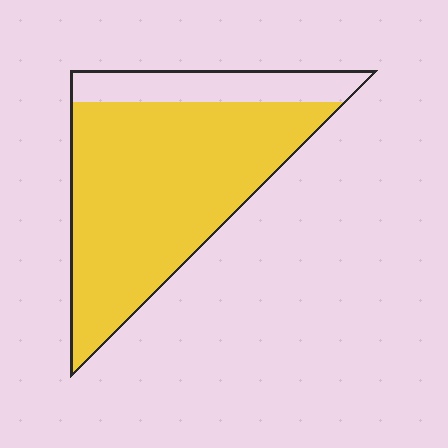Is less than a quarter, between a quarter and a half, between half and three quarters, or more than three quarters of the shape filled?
More than three quarters.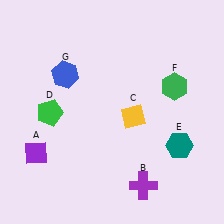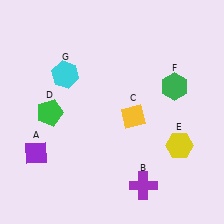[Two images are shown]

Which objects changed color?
E changed from teal to yellow. G changed from blue to cyan.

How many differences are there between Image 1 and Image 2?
There are 2 differences between the two images.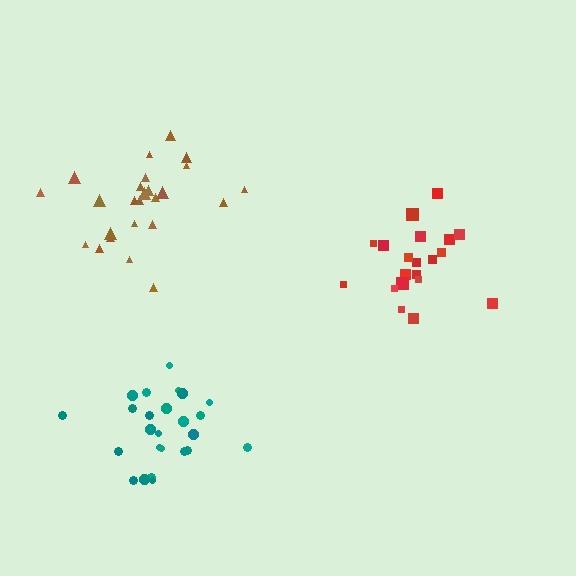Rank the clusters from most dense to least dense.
teal, red, brown.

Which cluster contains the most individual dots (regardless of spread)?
Teal (26).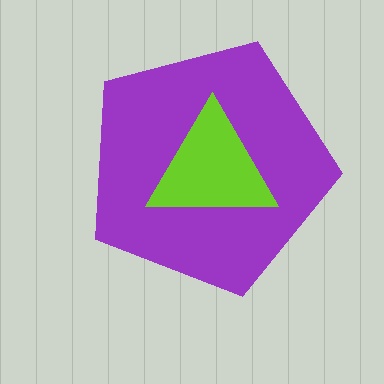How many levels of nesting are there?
2.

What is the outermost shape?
The purple pentagon.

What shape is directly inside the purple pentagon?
The lime triangle.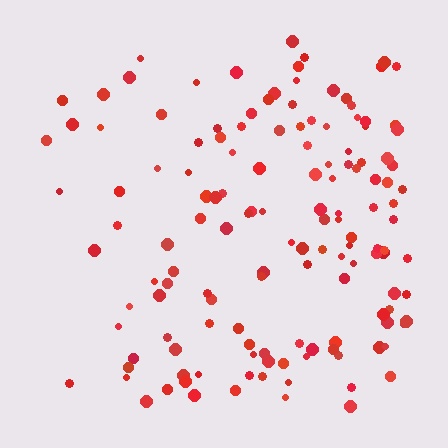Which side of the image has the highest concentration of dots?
The right.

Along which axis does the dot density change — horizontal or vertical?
Horizontal.